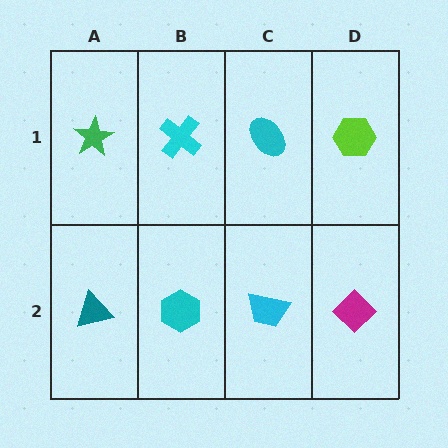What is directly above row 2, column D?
A lime hexagon.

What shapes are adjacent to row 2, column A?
A green star (row 1, column A), a cyan hexagon (row 2, column B).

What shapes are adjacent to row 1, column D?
A magenta diamond (row 2, column D), a cyan ellipse (row 1, column C).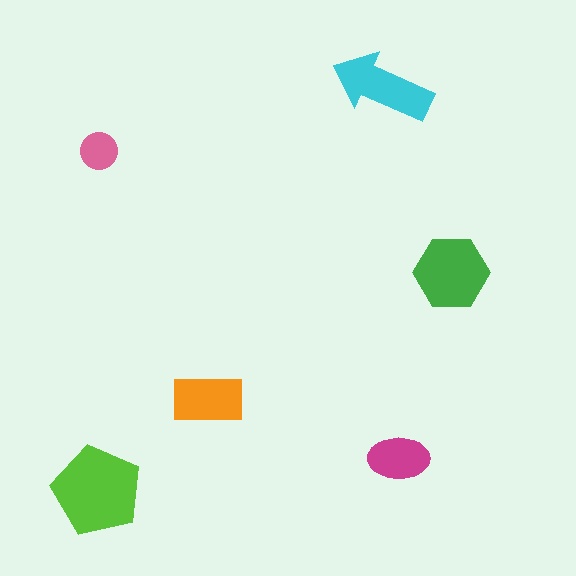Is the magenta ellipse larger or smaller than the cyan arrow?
Smaller.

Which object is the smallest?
The pink circle.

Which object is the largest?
The lime pentagon.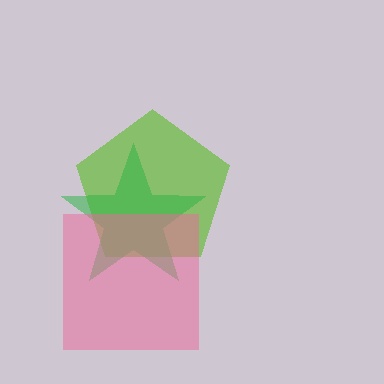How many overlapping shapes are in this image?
There are 3 overlapping shapes in the image.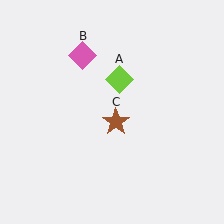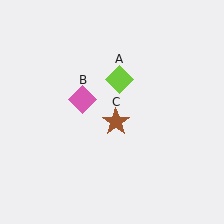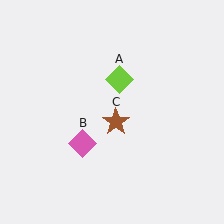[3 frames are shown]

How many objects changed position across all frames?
1 object changed position: pink diamond (object B).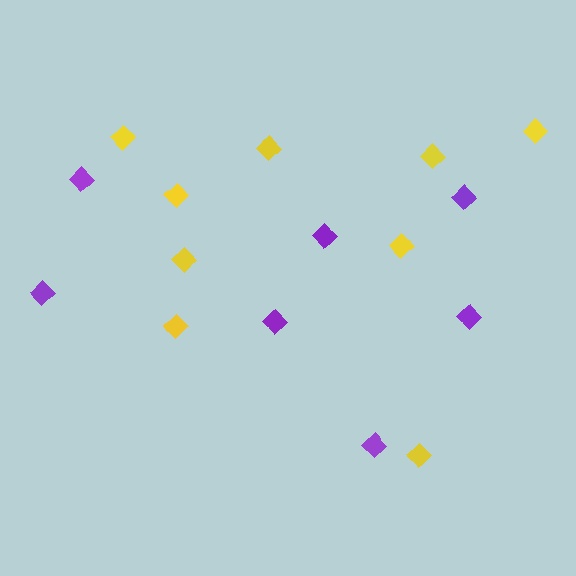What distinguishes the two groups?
There are 2 groups: one group of yellow diamonds (9) and one group of purple diamonds (7).